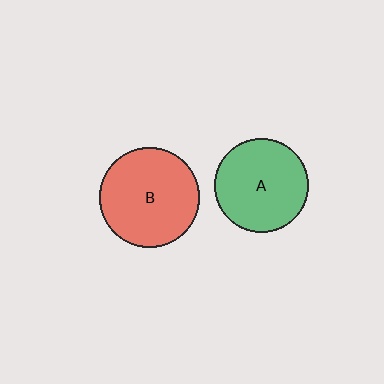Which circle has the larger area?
Circle B (red).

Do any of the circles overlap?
No, none of the circles overlap.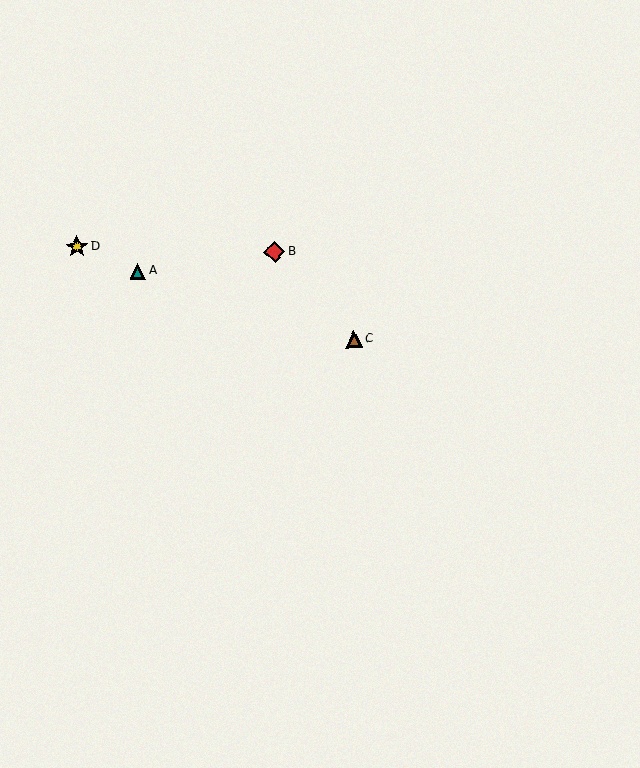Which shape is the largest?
The yellow star (labeled D) is the largest.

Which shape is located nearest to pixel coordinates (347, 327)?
The brown triangle (labeled C) at (354, 339) is nearest to that location.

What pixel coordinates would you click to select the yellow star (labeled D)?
Click at (77, 247) to select the yellow star D.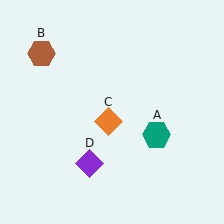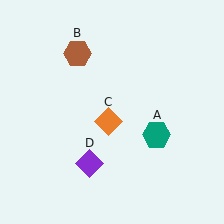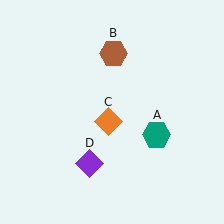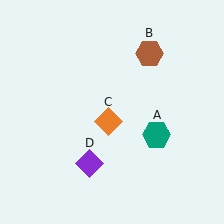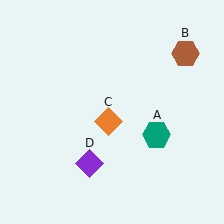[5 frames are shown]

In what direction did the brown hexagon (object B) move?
The brown hexagon (object B) moved right.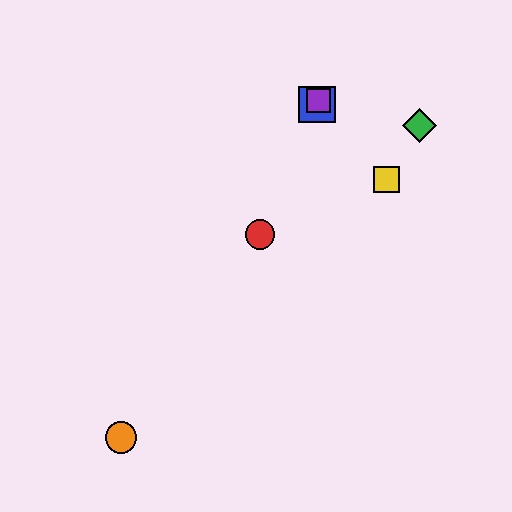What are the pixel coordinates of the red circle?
The red circle is at (260, 234).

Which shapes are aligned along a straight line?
The red circle, the blue square, the purple square are aligned along a straight line.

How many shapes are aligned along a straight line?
3 shapes (the red circle, the blue square, the purple square) are aligned along a straight line.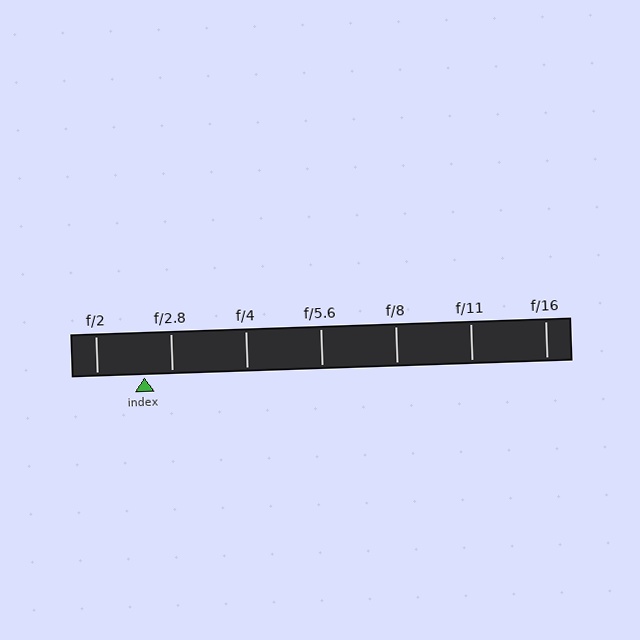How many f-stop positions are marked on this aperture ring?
There are 7 f-stop positions marked.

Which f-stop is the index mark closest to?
The index mark is closest to f/2.8.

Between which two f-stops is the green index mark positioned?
The index mark is between f/2 and f/2.8.